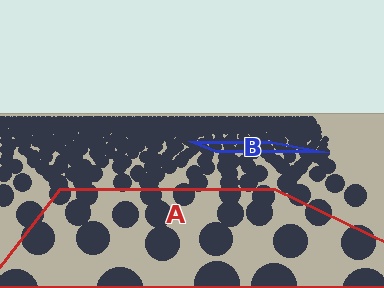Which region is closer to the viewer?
Region A is closer. The texture elements there are larger and more spread out.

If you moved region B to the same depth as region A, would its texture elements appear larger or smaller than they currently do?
They would appear larger. At a closer depth, the same texture elements are projected at a bigger on-screen size.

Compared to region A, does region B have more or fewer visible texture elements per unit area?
Region B has more texture elements per unit area — they are packed more densely because it is farther away.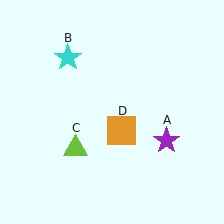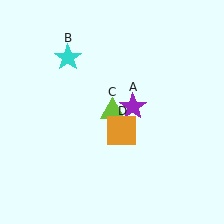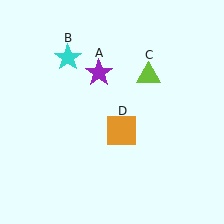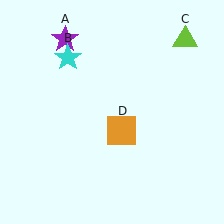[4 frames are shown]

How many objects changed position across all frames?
2 objects changed position: purple star (object A), lime triangle (object C).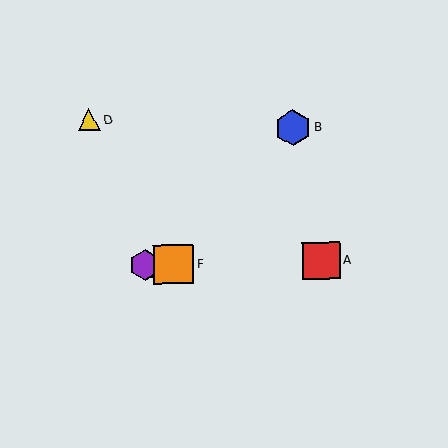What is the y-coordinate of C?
Object C is at y≈265.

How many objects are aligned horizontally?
4 objects (A, C, E, F) are aligned horizontally.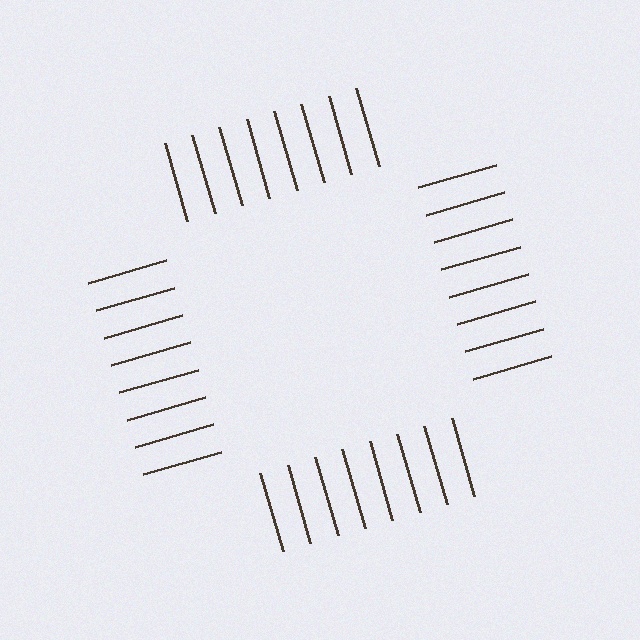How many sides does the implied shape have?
4 sides — the line-ends trace a square.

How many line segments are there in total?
32 — 8 along each of the 4 edges.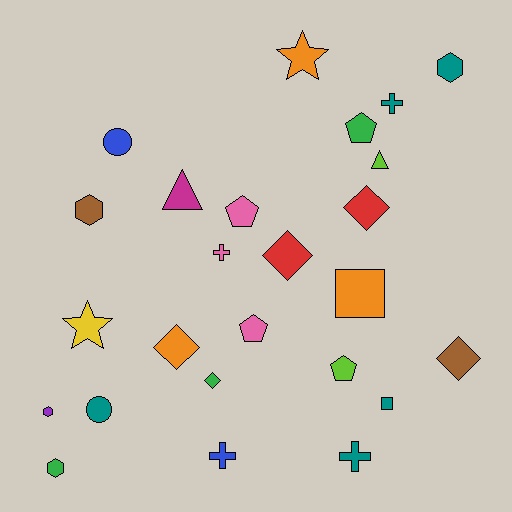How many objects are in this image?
There are 25 objects.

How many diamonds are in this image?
There are 5 diamonds.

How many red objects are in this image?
There are 2 red objects.